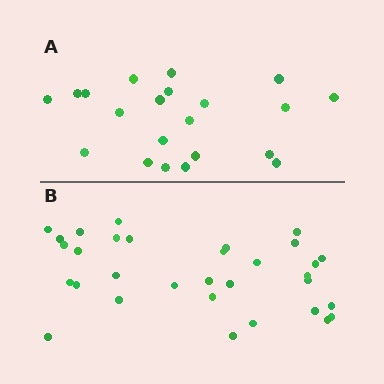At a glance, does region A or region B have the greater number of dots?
Region B (the bottom region) has more dots.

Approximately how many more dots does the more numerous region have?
Region B has roughly 12 or so more dots than region A.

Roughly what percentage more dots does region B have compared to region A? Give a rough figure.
About 50% more.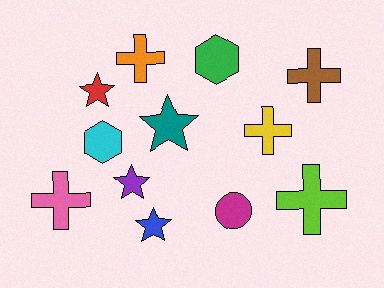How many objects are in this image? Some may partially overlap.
There are 12 objects.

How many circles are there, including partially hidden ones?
There is 1 circle.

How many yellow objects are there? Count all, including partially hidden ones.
There is 1 yellow object.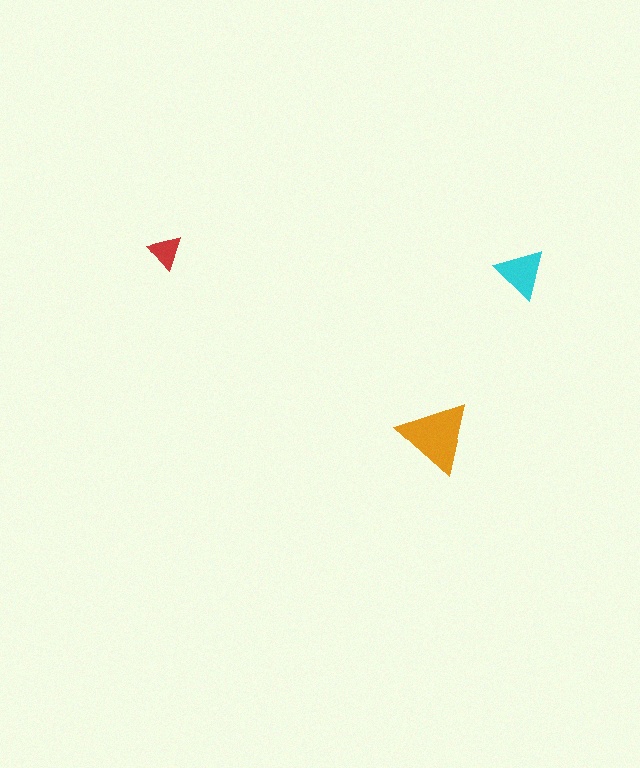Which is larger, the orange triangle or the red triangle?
The orange one.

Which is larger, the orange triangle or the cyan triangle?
The orange one.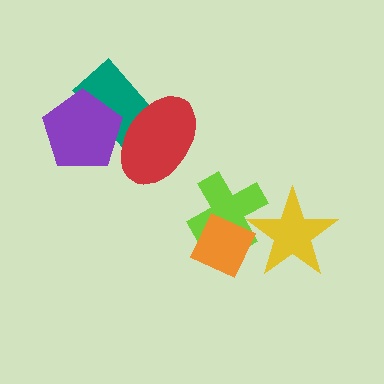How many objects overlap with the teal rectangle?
2 objects overlap with the teal rectangle.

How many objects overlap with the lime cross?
2 objects overlap with the lime cross.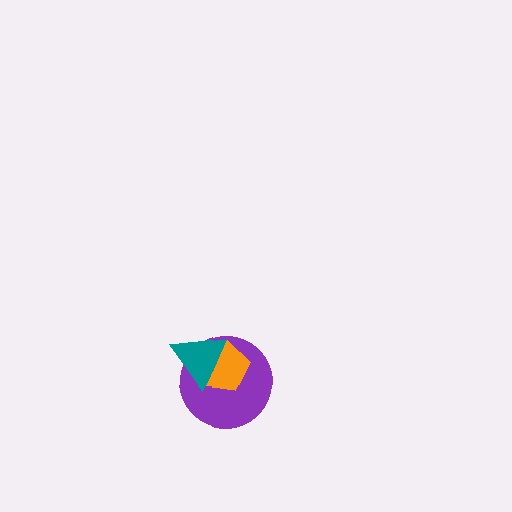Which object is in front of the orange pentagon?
The teal triangle is in front of the orange pentagon.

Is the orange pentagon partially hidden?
Yes, it is partially covered by another shape.